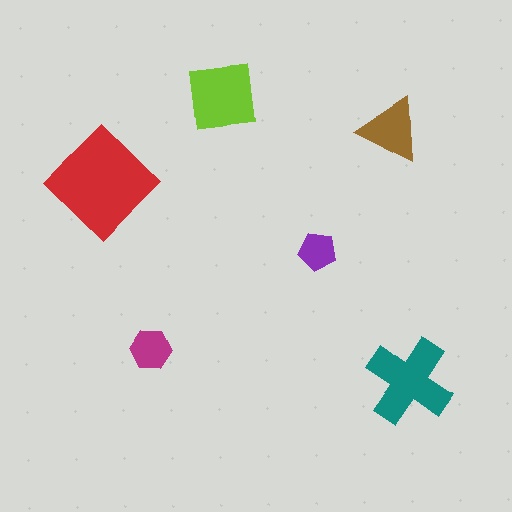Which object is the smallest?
The purple pentagon.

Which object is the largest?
The red diamond.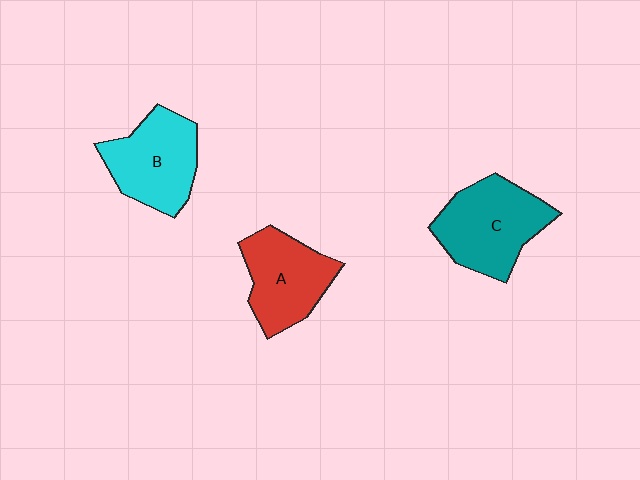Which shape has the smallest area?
Shape A (red).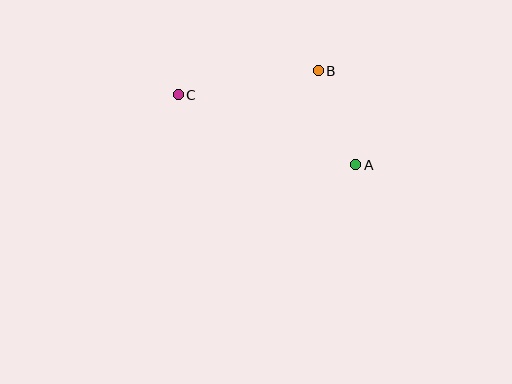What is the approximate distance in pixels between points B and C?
The distance between B and C is approximately 142 pixels.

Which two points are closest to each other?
Points A and B are closest to each other.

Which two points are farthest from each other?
Points A and C are farthest from each other.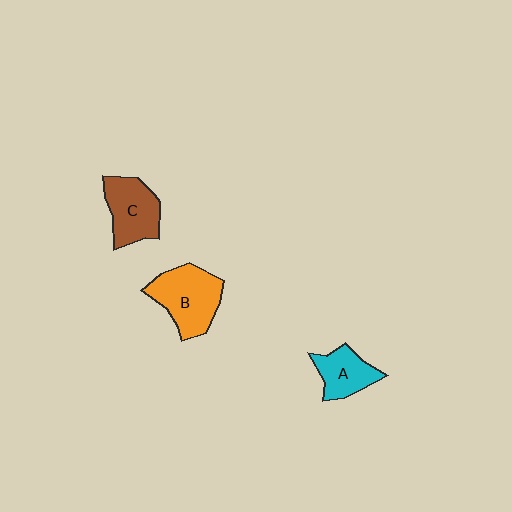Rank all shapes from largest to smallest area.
From largest to smallest: B (orange), C (brown), A (cyan).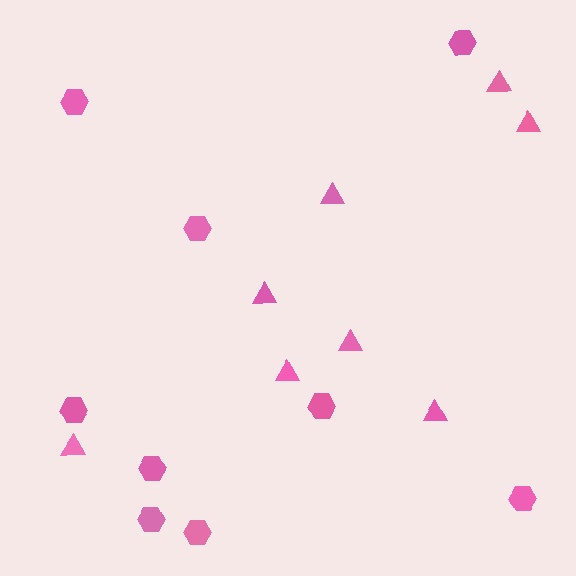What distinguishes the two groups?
There are 2 groups: one group of triangles (8) and one group of hexagons (9).